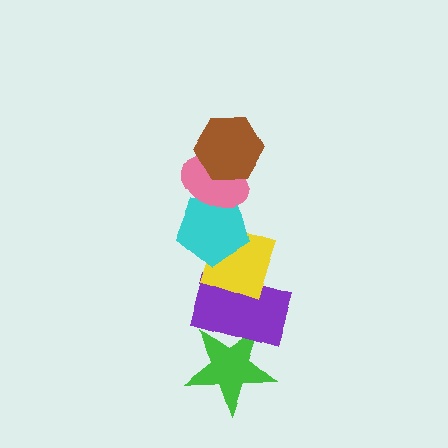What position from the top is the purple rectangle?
The purple rectangle is 5th from the top.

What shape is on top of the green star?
The purple rectangle is on top of the green star.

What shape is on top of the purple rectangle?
The yellow diamond is on top of the purple rectangle.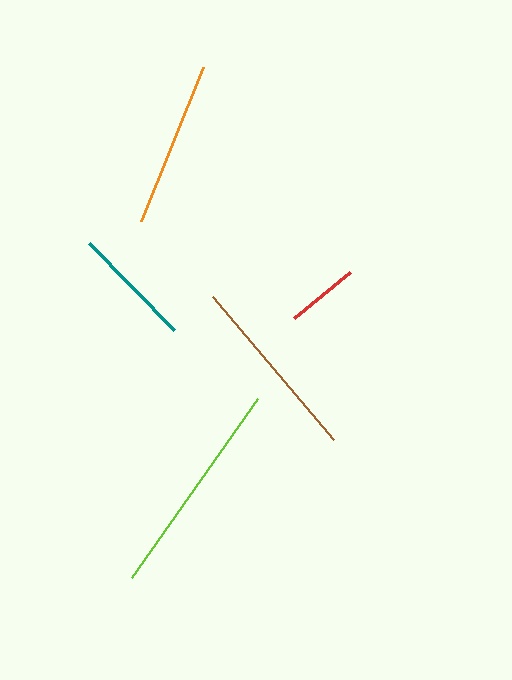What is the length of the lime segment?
The lime segment is approximately 219 pixels long.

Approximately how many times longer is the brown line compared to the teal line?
The brown line is approximately 1.5 times the length of the teal line.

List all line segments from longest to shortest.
From longest to shortest: lime, brown, orange, teal, red.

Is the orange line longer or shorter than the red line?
The orange line is longer than the red line.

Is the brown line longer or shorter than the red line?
The brown line is longer than the red line.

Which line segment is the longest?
The lime line is the longest at approximately 219 pixels.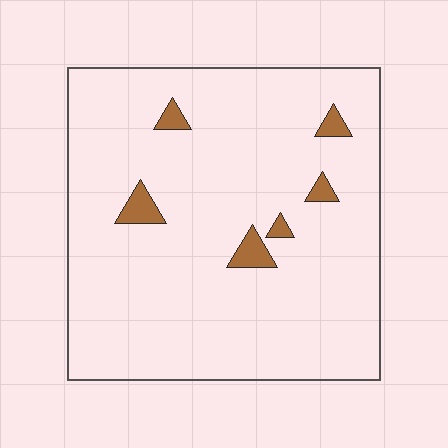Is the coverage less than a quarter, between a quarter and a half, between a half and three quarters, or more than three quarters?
Less than a quarter.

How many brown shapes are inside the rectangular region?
6.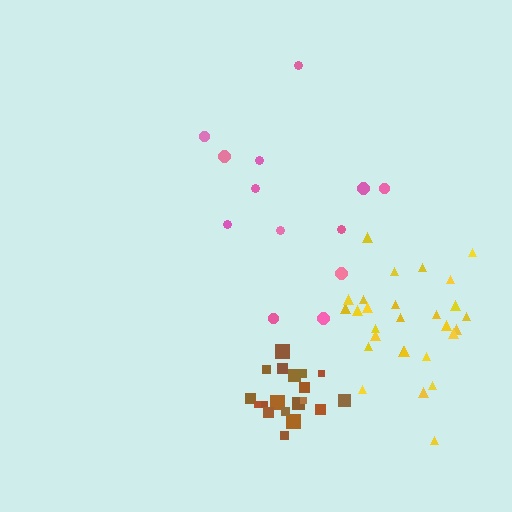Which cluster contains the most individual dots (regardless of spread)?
Yellow (28).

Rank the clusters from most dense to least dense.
brown, yellow, pink.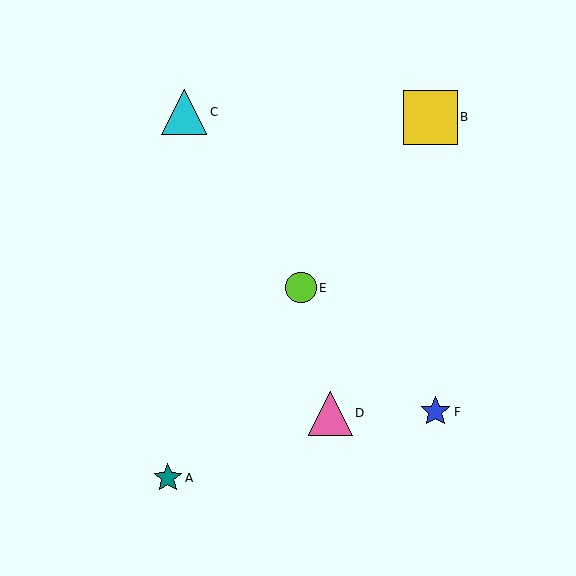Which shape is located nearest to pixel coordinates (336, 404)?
The pink triangle (labeled D) at (330, 413) is nearest to that location.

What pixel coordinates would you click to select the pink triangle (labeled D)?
Click at (330, 413) to select the pink triangle D.